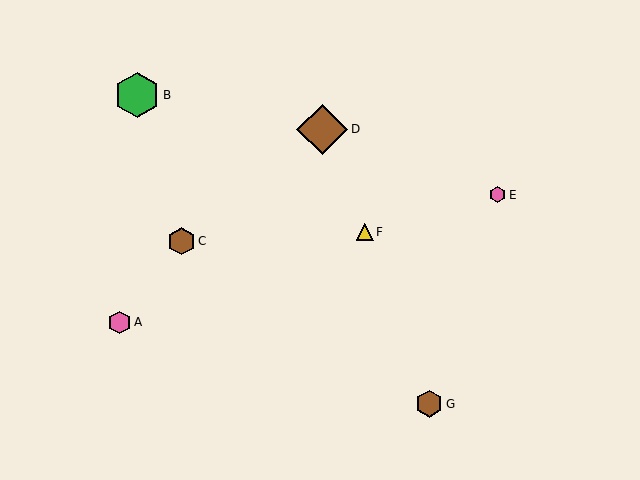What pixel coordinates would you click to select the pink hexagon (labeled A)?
Click at (120, 322) to select the pink hexagon A.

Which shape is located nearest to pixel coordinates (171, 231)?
The brown hexagon (labeled C) at (181, 241) is nearest to that location.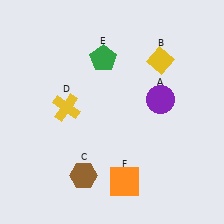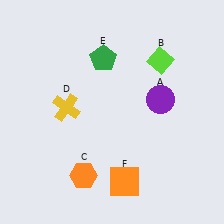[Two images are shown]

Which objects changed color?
B changed from yellow to lime. C changed from brown to orange.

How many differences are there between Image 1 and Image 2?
There are 2 differences between the two images.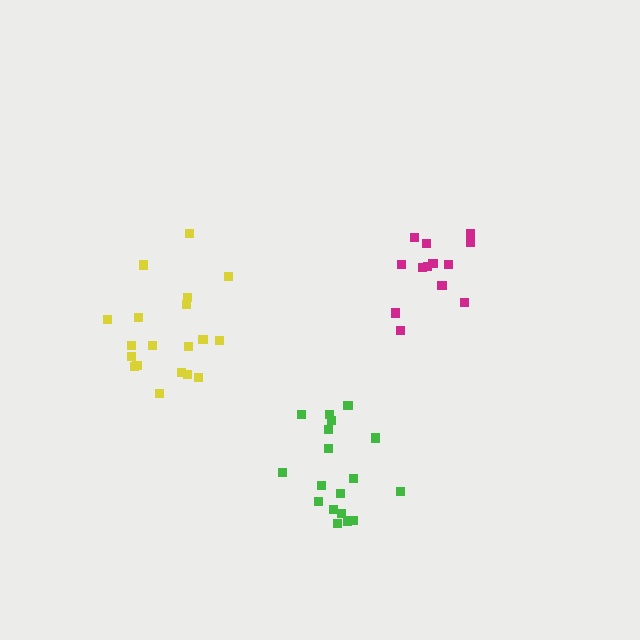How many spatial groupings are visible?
There are 3 spatial groupings.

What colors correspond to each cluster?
The clusters are colored: green, yellow, magenta.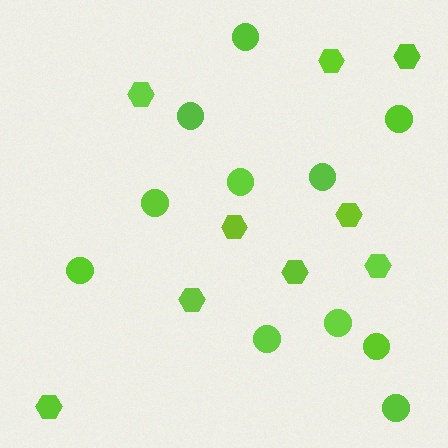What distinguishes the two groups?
There are 2 groups: one group of circles (11) and one group of hexagons (9).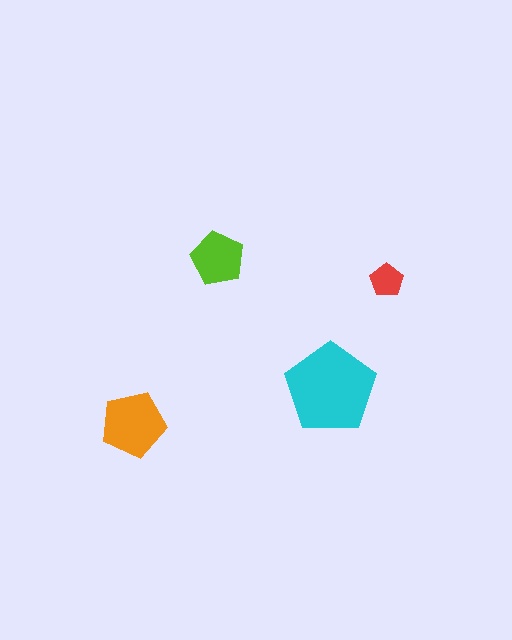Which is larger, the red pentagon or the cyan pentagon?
The cyan one.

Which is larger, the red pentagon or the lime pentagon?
The lime one.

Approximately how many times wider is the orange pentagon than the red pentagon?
About 2 times wider.